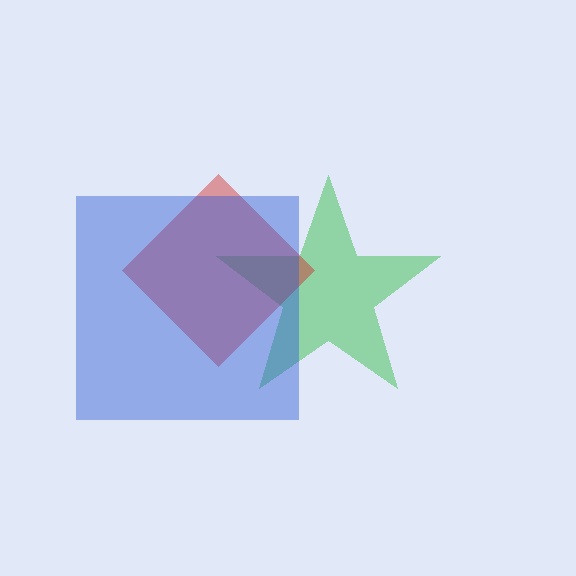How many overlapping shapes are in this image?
There are 3 overlapping shapes in the image.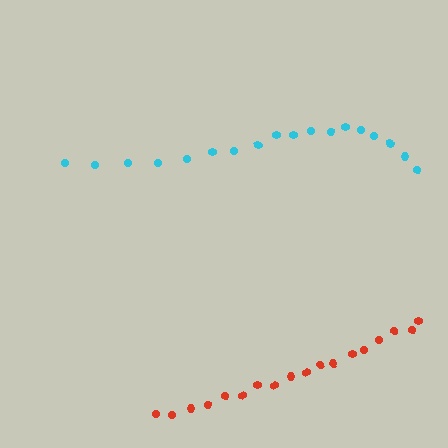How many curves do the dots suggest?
There are 2 distinct paths.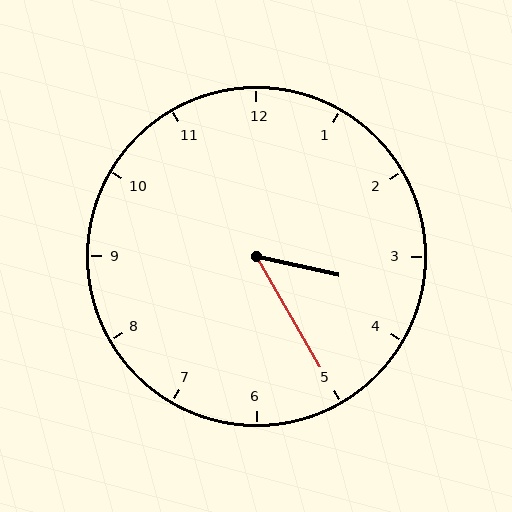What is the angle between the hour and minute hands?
Approximately 48 degrees.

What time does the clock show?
3:25.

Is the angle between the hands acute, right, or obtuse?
It is acute.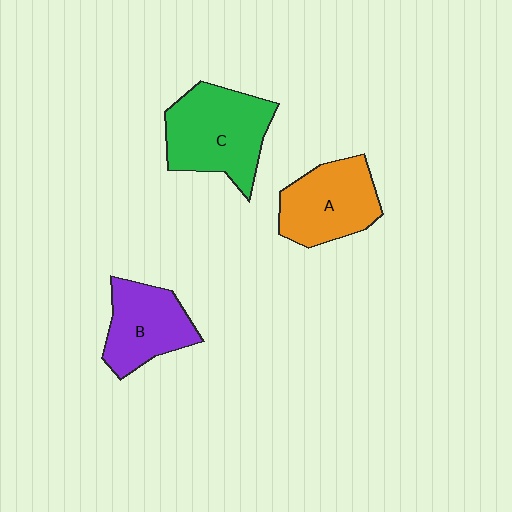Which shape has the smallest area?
Shape B (purple).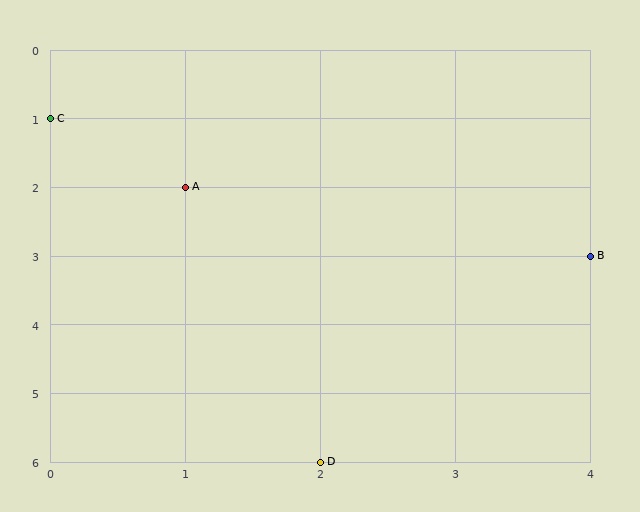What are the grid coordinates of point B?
Point B is at grid coordinates (4, 3).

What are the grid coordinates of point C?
Point C is at grid coordinates (0, 1).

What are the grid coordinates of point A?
Point A is at grid coordinates (1, 2).